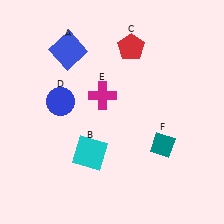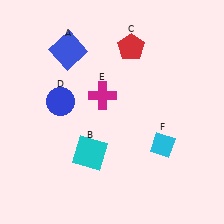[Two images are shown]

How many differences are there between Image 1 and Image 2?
There is 1 difference between the two images.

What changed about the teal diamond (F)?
In Image 1, F is teal. In Image 2, it changed to cyan.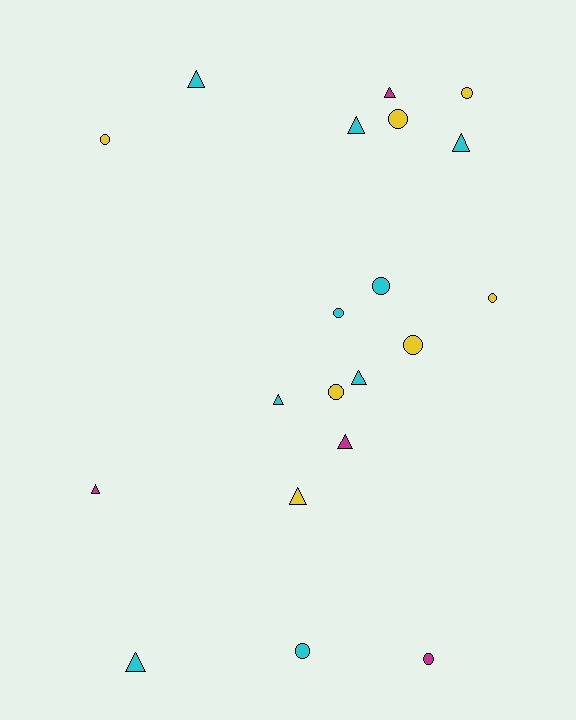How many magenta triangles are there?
There are 3 magenta triangles.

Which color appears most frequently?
Cyan, with 9 objects.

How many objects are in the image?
There are 20 objects.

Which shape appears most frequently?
Circle, with 10 objects.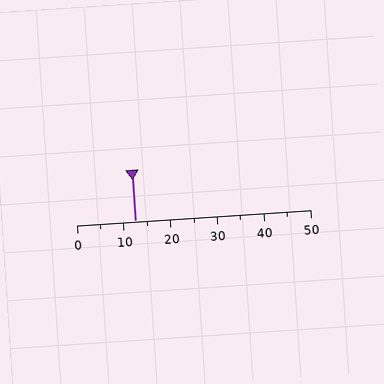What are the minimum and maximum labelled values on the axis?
The axis runs from 0 to 50.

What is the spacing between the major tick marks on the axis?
The major ticks are spaced 10 apart.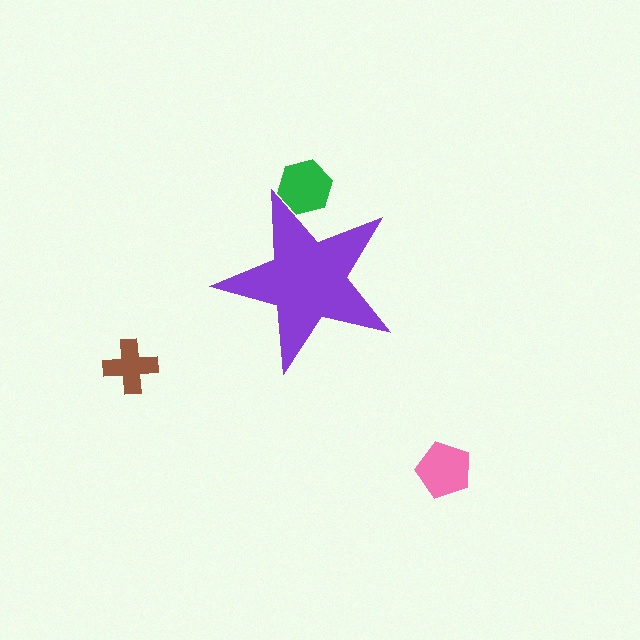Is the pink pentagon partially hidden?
No, the pink pentagon is fully visible.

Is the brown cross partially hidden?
No, the brown cross is fully visible.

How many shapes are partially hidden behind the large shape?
1 shape is partially hidden.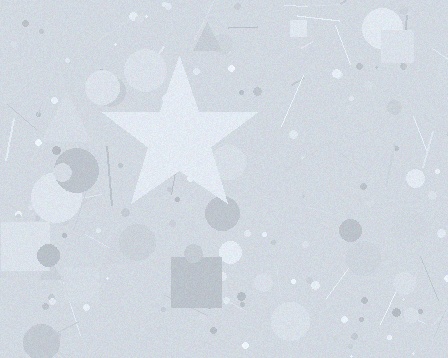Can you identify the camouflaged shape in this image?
The camouflaged shape is a star.